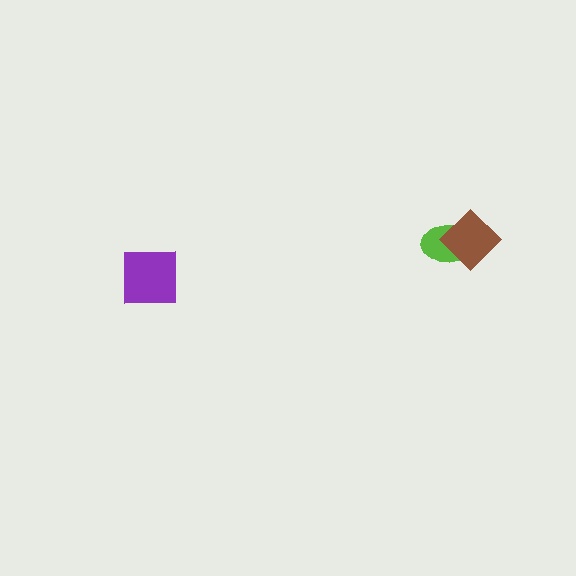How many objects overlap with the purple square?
0 objects overlap with the purple square.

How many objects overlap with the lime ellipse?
1 object overlaps with the lime ellipse.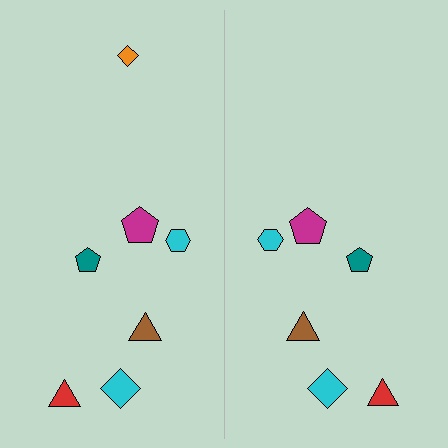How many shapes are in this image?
There are 13 shapes in this image.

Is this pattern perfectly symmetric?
No, the pattern is not perfectly symmetric. A orange diamond is missing from the right side.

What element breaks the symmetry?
A orange diamond is missing from the right side.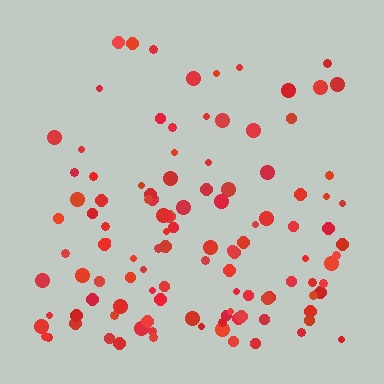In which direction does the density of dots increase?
From top to bottom, with the bottom side densest.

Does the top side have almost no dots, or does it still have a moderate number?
Still a moderate number, just noticeably fewer than the bottom.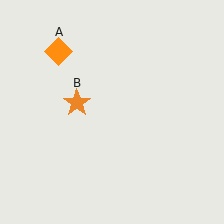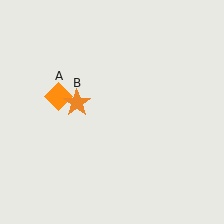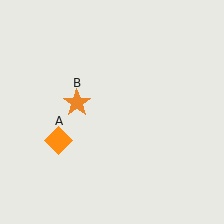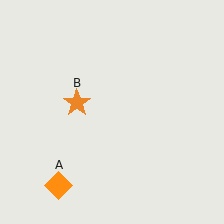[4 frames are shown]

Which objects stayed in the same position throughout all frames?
Orange star (object B) remained stationary.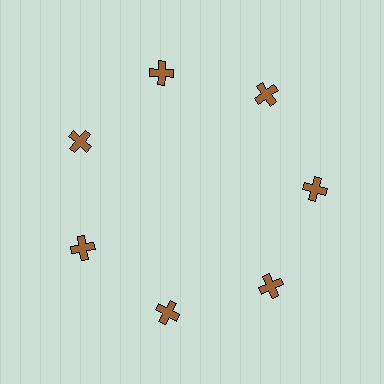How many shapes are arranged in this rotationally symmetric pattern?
There are 7 shapes, arranged in 7 groups of 1.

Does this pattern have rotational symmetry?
Yes, this pattern has 7-fold rotational symmetry. It looks the same after rotating 51 degrees around the center.